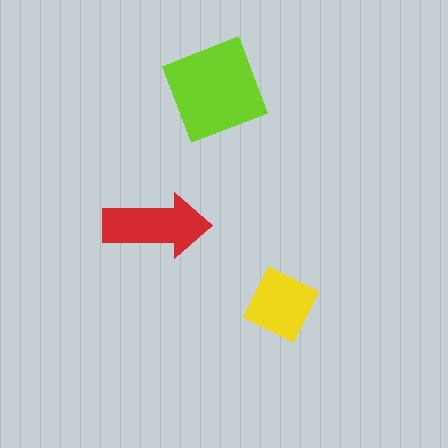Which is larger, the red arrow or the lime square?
The lime square.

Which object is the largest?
The lime square.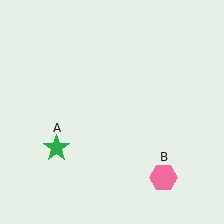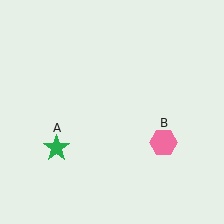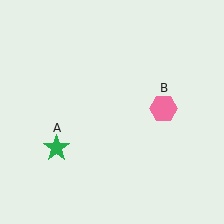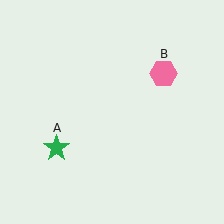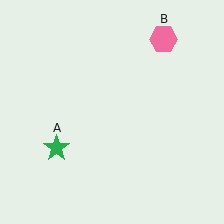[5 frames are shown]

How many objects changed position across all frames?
1 object changed position: pink hexagon (object B).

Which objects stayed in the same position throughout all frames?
Green star (object A) remained stationary.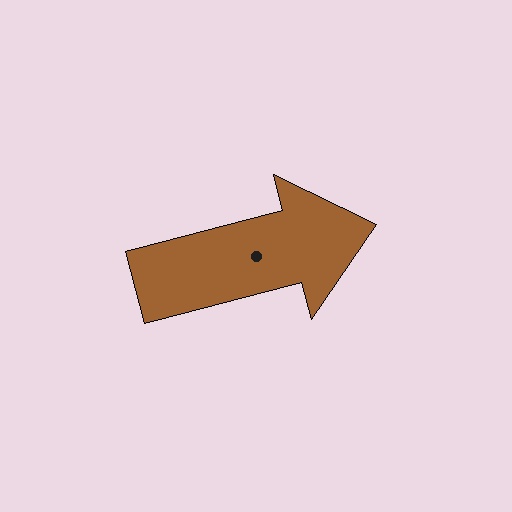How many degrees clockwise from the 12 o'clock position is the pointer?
Approximately 75 degrees.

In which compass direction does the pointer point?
East.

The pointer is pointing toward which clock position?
Roughly 3 o'clock.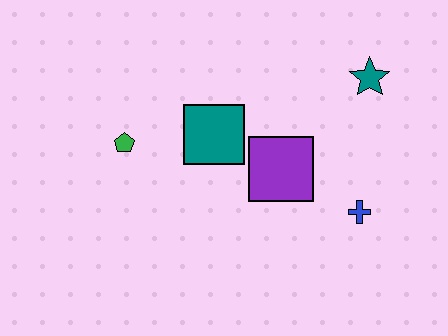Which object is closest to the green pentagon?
The teal square is closest to the green pentagon.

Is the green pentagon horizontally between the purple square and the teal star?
No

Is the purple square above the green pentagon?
No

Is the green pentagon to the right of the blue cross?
No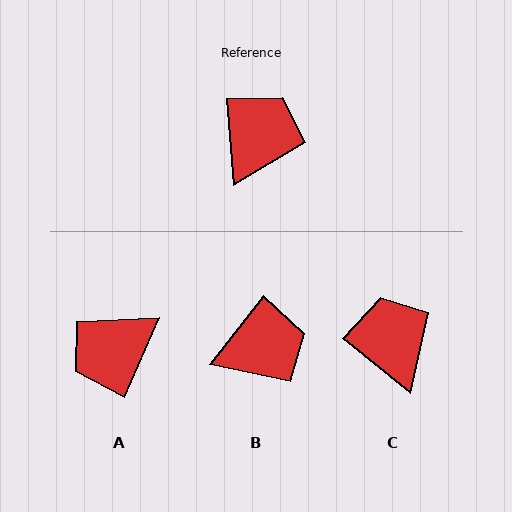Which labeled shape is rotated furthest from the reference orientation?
A, about 152 degrees away.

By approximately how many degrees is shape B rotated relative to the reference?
Approximately 43 degrees clockwise.